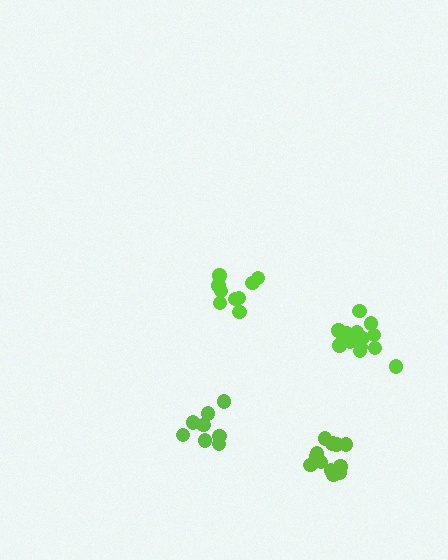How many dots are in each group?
Group 1: 8 dots, Group 2: 9 dots, Group 3: 14 dots, Group 4: 12 dots (43 total).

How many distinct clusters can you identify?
There are 4 distinct clusters.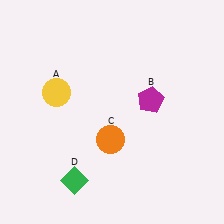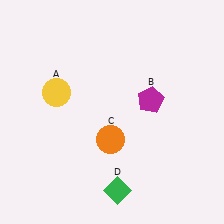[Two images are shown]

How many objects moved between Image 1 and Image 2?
1 object moved between the two images.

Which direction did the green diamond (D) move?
The green diamond (D) moved right.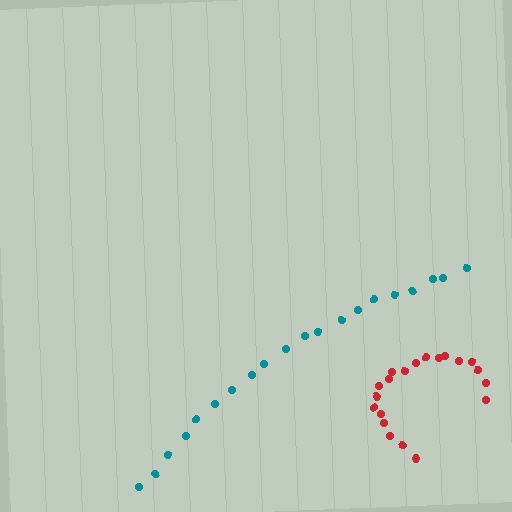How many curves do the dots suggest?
There are 2 distinct paths.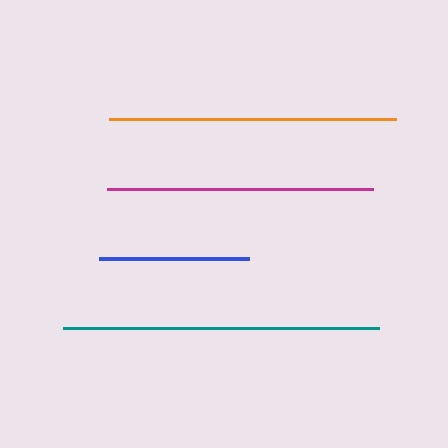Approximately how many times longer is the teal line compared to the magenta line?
The teal line is approximately 1.2 times the length of the magenta line.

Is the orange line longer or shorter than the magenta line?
The orange line is longer than the magenta line.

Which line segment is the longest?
The teal line is the longest at approximately 316 pixels.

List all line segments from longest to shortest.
From longest to shortest: teal, orange, magenta, blue.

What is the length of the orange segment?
The orange segment is approximately 286 pixels long.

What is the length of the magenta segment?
The magenta segment is approximately 266 pixels long.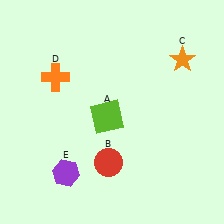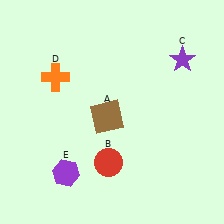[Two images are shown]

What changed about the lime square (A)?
In Image 1, A is lime. In Image 2, it changed to brown.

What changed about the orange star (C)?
In Image 1, C is orange. In Image 2, it changed to purple.